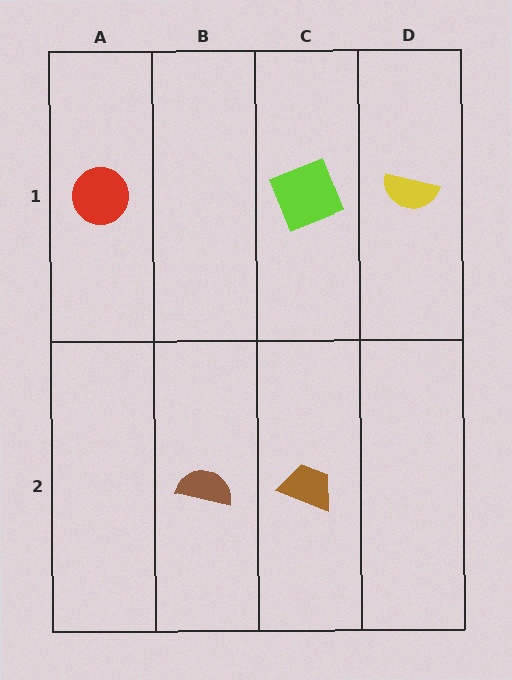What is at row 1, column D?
A yellow semicircle.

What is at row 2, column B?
A brown semicircle.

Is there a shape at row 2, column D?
No, that cell is empty.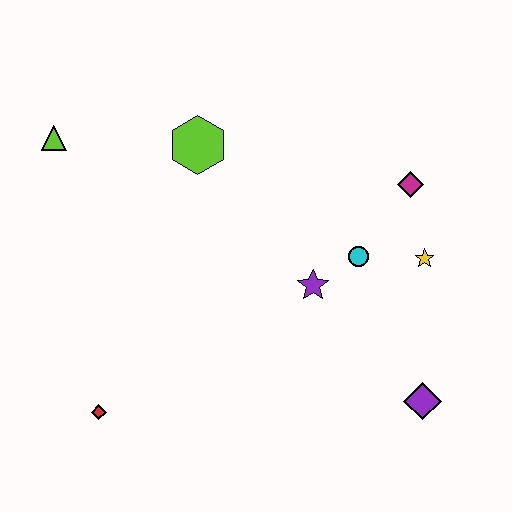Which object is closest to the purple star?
The cyan circle is closest to the purple star.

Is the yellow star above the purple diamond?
Yes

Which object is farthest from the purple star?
The lime triangle is farthest from the purple star.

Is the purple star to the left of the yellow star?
Yes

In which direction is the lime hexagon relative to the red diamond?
The lime hexagon is above the red diamond.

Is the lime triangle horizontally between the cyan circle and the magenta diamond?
No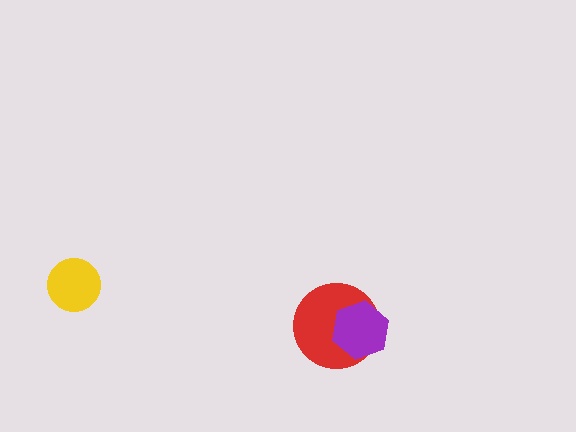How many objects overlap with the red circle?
1 object overlaps with the red circle.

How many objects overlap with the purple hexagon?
1 object overlaps with the purple hexagon.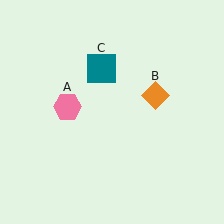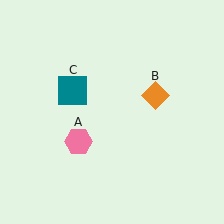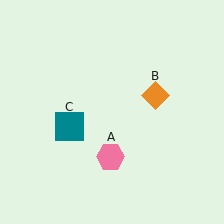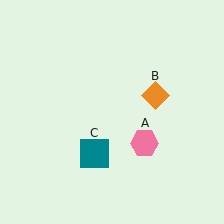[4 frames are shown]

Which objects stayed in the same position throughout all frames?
Orange diamond (object B) remained stationary.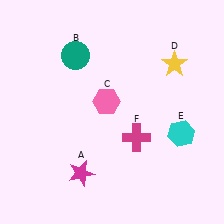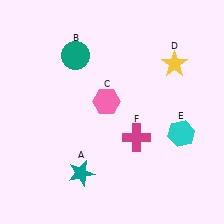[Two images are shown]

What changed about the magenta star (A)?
In Image 1, A is magenta. In Image 2, it changed to teal.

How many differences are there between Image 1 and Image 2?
There is 1 difference between the two images.